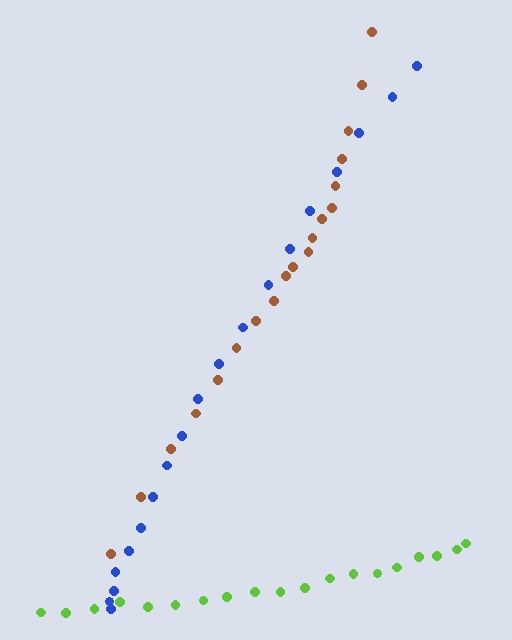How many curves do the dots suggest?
There are 3 distinct paths.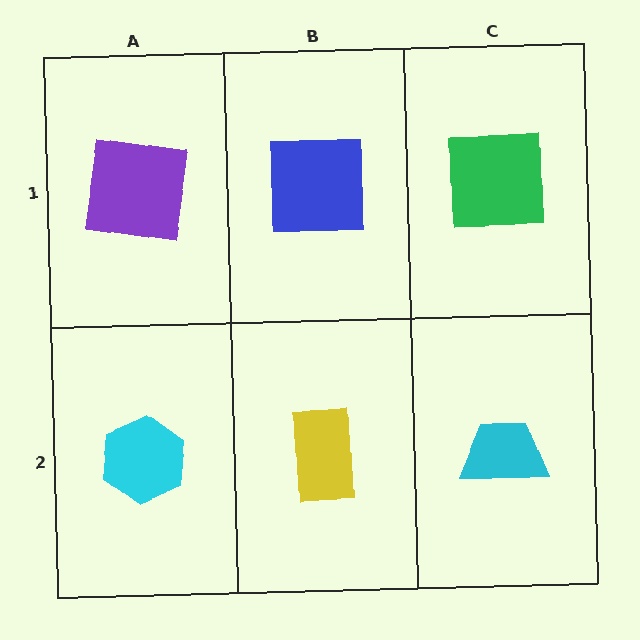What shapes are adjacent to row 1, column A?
A cyan hexagon (row 2, column A), a blue square (row 1, column B).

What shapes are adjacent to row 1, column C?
A cyan trapezoid (row 2, column C), a blue square (row 1, column B).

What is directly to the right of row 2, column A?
A yellow rectangle.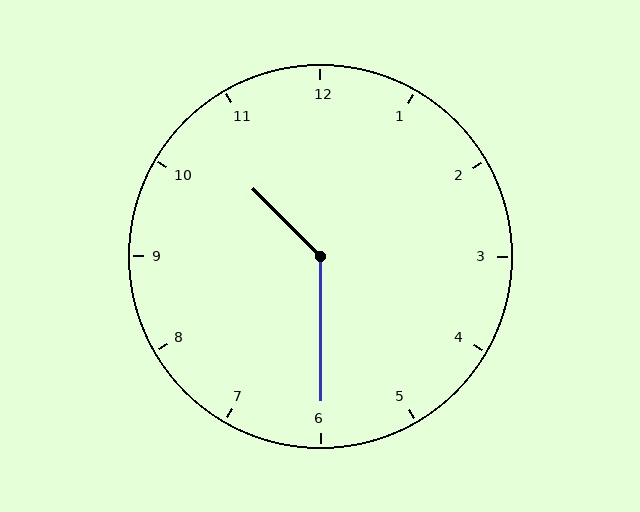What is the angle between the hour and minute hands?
Approximately 135 degrees.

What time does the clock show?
10:30.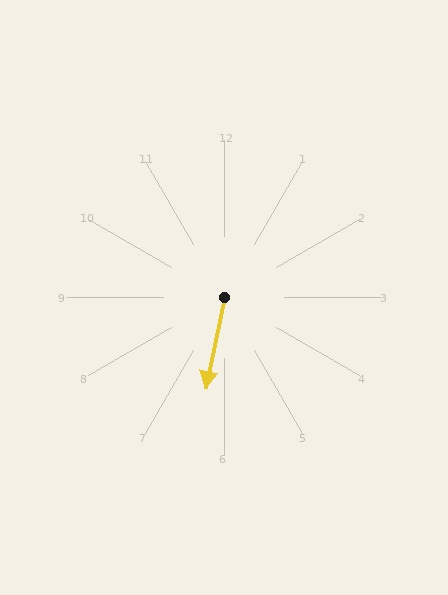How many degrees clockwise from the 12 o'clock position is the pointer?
Approximately 192 degrees.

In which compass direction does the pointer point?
South.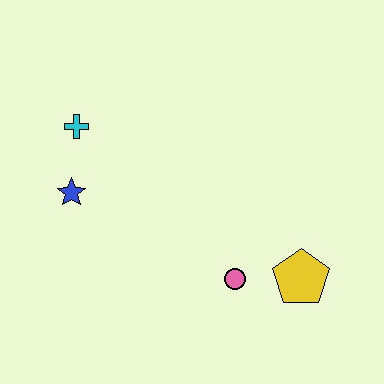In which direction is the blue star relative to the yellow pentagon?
The blue star is to the left of the yellow pentagon.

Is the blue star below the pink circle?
No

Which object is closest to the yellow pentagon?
The pink circle is closest to the yellow pentagon.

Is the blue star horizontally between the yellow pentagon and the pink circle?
No